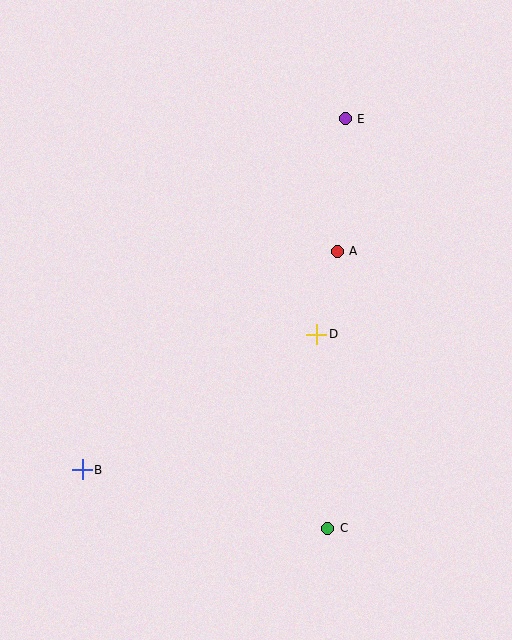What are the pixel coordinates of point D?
Point D is at (317, 334).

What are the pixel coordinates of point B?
Point B is at (82, 470).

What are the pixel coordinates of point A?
Point A is at (337, 251).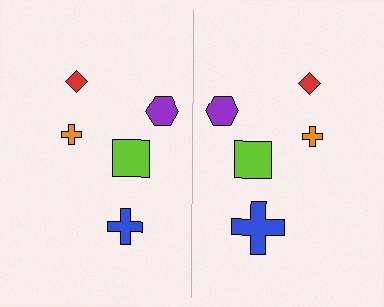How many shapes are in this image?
There are 10 shapes in this image.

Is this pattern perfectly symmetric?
No, the pattern is not perfectly symmetric. The blue cross on the right side has a different size than its mirror counterpart.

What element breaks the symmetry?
The blue cross on the right side has a different size than its mirror counterpart.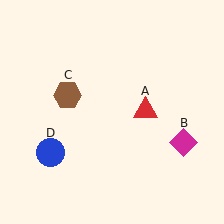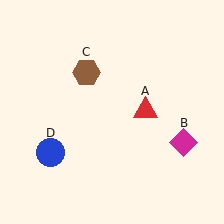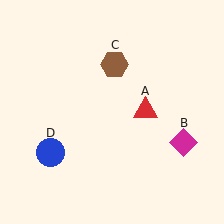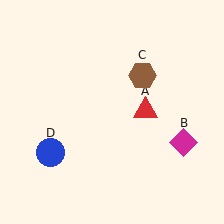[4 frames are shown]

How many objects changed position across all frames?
1 object changed position: brown hexagon (object C).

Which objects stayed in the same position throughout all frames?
Red triangle (object A) and magenta diamond (object B) and blue circle (object D) remained stationary.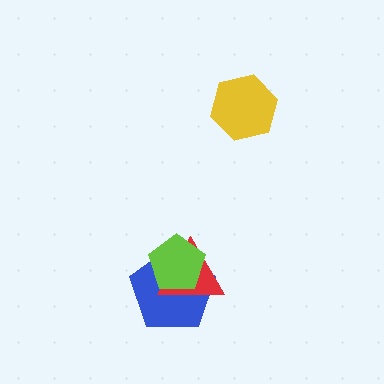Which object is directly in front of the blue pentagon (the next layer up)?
The red triangle is directly in front of the blue pentagon.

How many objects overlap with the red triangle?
2 objects overlap with the red triangle.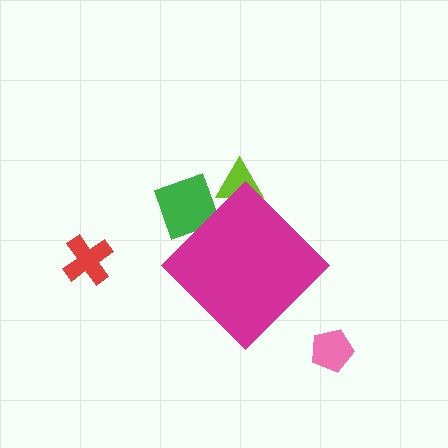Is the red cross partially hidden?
No, the red cross is fully visible.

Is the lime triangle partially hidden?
Yes, the lime triangle is partially hidden behind the magenta diamond.